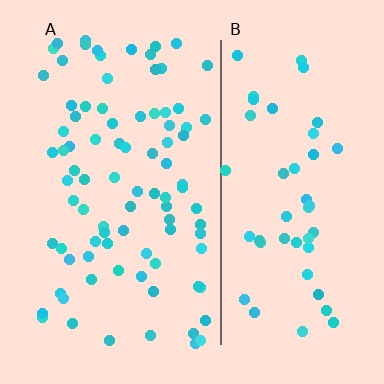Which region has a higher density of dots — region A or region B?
A (the left).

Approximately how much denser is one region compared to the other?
Approximately 1.8× — region A over region B.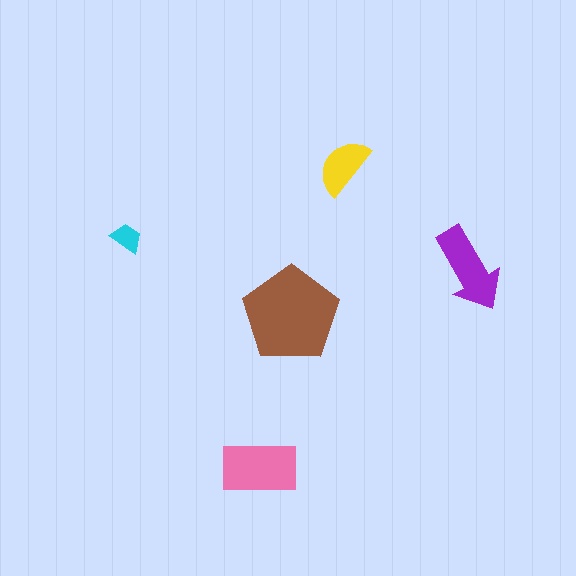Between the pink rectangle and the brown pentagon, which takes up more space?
The brown pentagon.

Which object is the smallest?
The cyan trapezoid.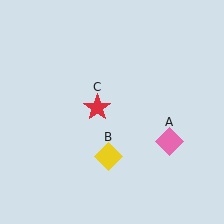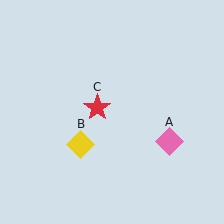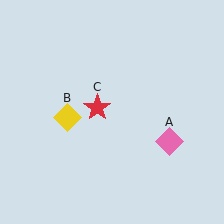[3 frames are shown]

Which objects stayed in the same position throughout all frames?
Pink diamond (object A) and red star (object C) remained stationary.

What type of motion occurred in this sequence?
The yellow diamond (object B) rotated clockwise around the center of the scene.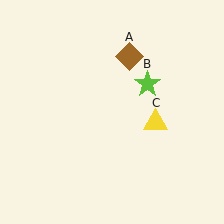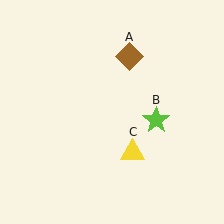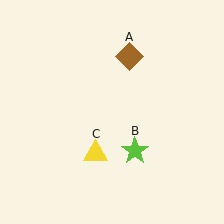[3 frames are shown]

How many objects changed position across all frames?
2 objects changed position: lime star (object B), yellow triangle (object C).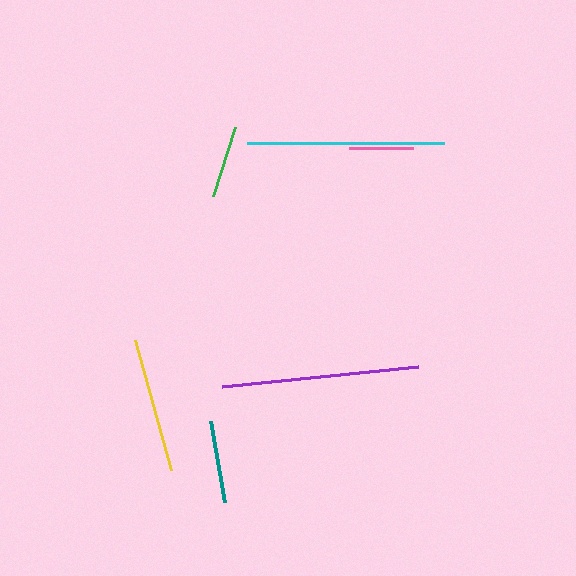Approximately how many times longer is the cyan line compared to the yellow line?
The cyan line is approximately 1.5 times the length of the yellow line.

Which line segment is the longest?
The purple line is the longest at approximately 197 pixels.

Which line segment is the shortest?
The pink line is the shortest at approximately 64 pixels.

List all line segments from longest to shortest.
From longest to shortest: purple, cyan, yellow, teal, green, pink.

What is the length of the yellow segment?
The yellow segment is approximately 135 pixels long.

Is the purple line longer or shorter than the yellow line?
The purple line is longer than the yellow line.